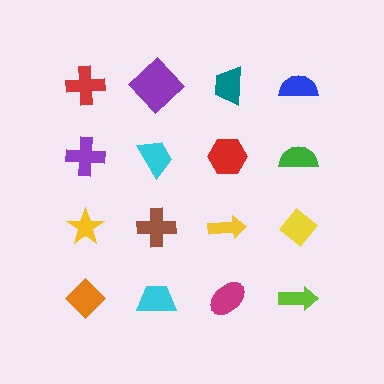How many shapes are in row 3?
4 shapes.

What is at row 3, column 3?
A yellow arrow.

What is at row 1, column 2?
A purple diamond.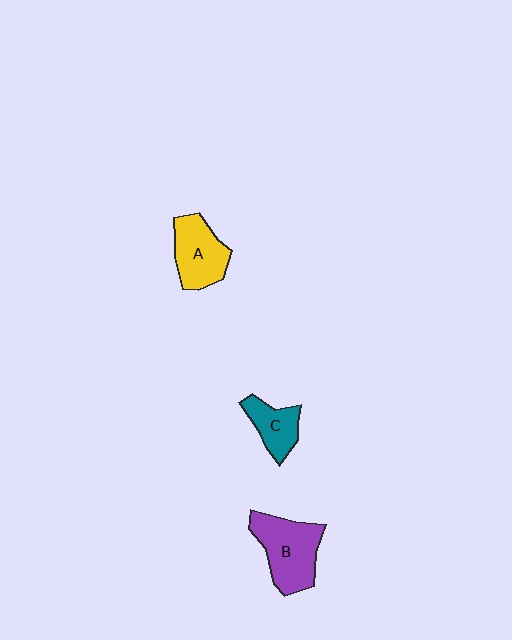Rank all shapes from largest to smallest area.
From largest to smallest: B (purple), A (yellow), C (teal).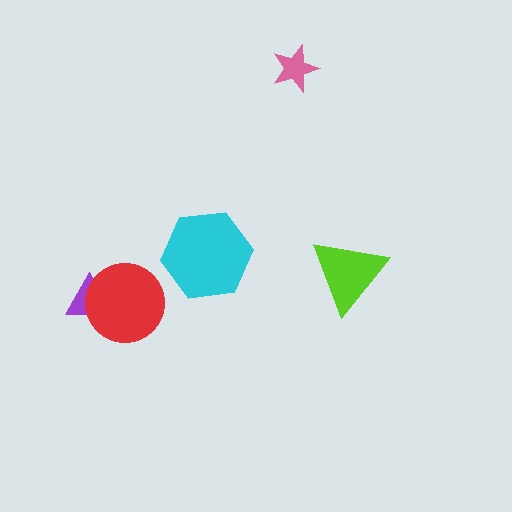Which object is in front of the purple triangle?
The red circle is in front of the purple triangle.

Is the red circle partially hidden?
No, no other shape covers it.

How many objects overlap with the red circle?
1 object overlaps with the red circle.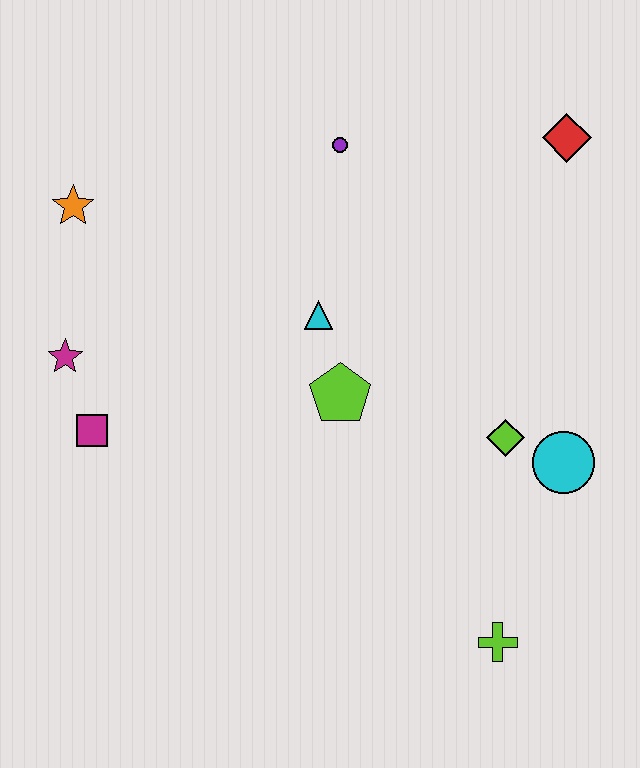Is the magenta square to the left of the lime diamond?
Yes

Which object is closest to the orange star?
The magenta star is closest to the orange star.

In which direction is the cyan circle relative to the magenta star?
The cyan circle is to the right of the magenta star.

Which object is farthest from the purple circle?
The lime cross is farthest from the purple circle.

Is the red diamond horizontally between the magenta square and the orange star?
No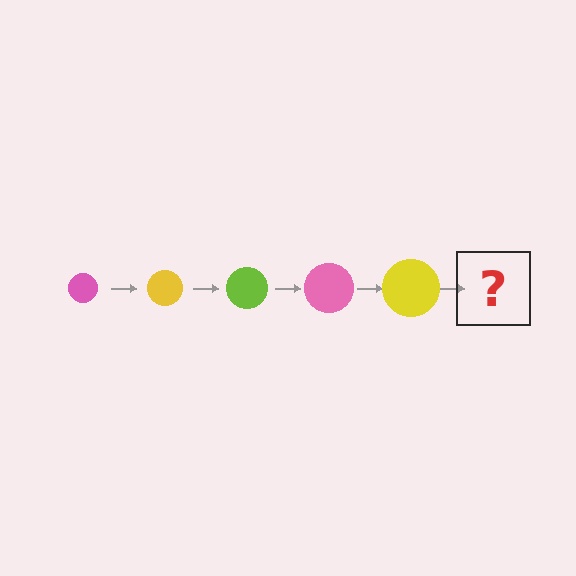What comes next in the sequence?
The next element should be a lime circle, larger than the previous one.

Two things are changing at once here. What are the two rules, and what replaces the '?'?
The two rules are that the circle grows larger each step and the color cycles through pink, yellow, and lime. The '?' should be a lime circle, larger than the previous one.